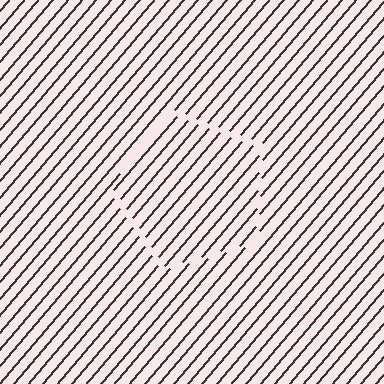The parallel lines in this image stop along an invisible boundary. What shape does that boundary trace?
An illusory pentagon. The interior of the shape contains the same grating, shifted by half a period — the contour is defined by the phase discontinuity where line-ends from the inner and outer gratings abut.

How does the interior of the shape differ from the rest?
The interior of the shape contains the same grating, shifted by half a period — the contour is defined by the phase discontinuity where line-ends from the inner and outer gratings abut.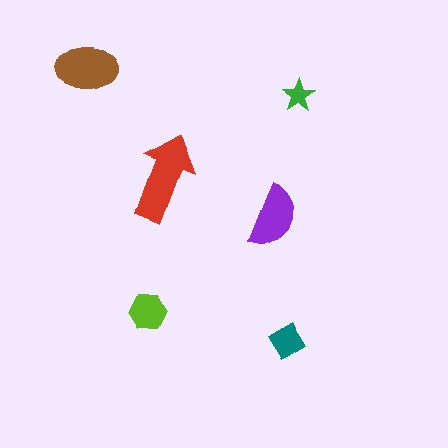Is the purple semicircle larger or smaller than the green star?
Larger.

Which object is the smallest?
The green star.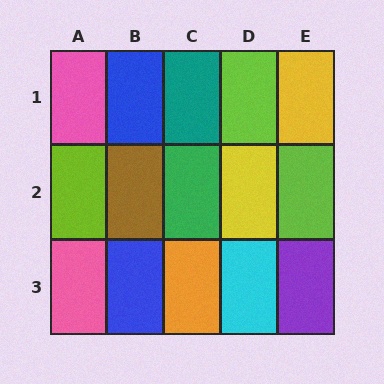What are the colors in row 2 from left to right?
Lime, brown, green, yellow, lime.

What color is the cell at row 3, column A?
Pink.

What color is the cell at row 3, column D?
Cyan.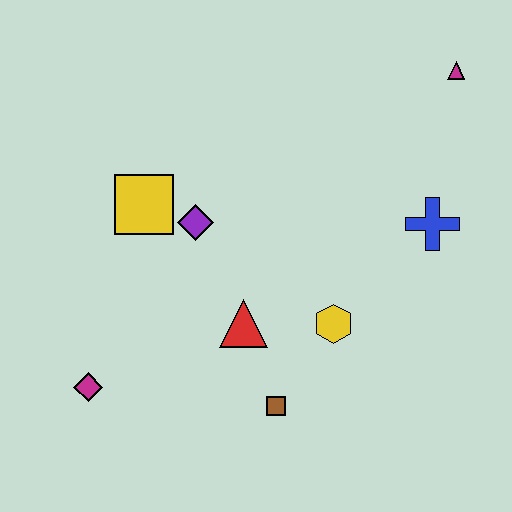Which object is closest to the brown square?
The red triangle is closest to the brown square.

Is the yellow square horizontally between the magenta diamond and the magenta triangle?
Yes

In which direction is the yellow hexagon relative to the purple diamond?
The yellow hexagon is to the right of the purple diamond.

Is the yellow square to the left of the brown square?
Yes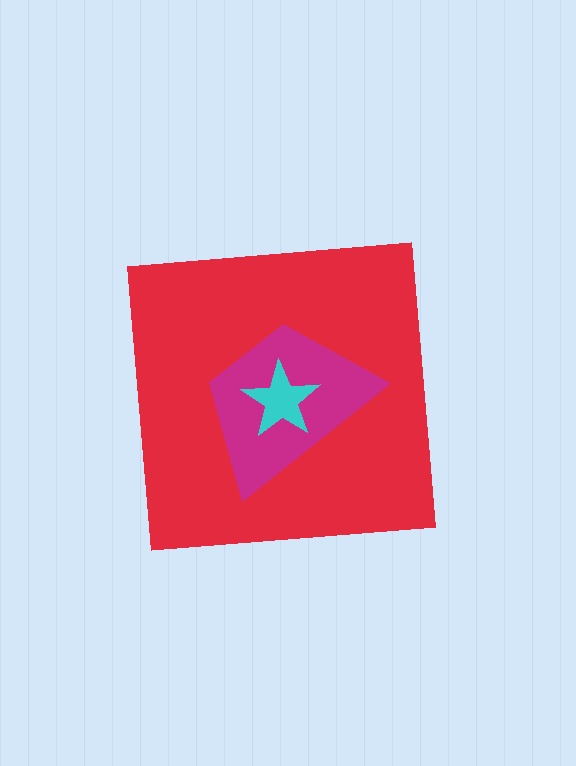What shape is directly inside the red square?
The magenta trapezoid.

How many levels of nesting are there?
3.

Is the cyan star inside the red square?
Yes.